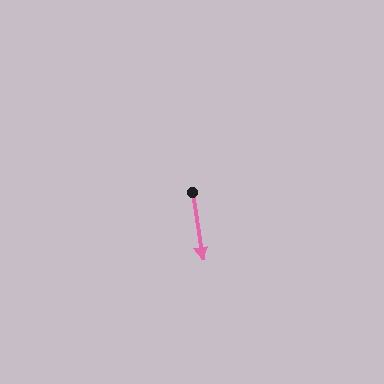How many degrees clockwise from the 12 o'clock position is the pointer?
Approximately 171 degrees.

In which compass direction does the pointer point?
South.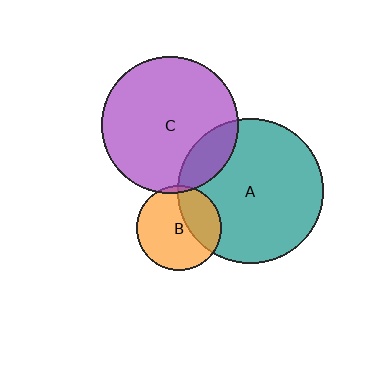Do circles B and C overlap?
Yes.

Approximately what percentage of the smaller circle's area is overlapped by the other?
Approximately 5%.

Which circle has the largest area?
Circle A (teal).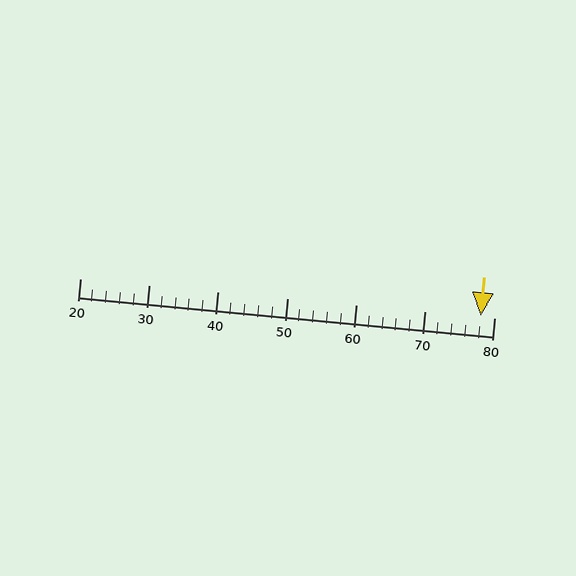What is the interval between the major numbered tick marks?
The major tick marks are spaced 10 units apart.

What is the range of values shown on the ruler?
The ruler shows values from 20 to 80.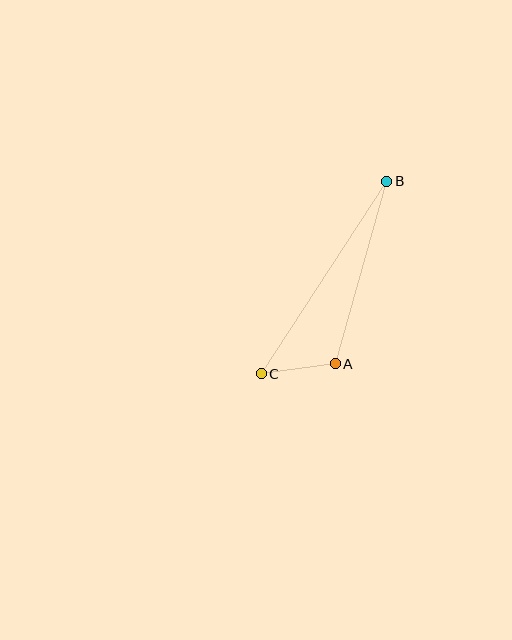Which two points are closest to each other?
Points A and C are closest to each other.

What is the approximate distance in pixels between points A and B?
The distance between A and B is approximately 190 pixels.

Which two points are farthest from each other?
Points B and C are farthest from each other.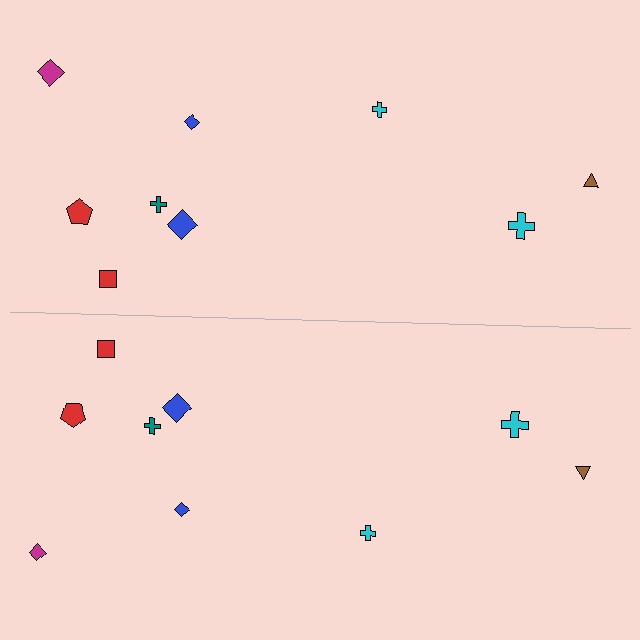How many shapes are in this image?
There are 18 shapes in this image.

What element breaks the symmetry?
The magenta diamond on the bottom side has a different size than its mirror counterpart.